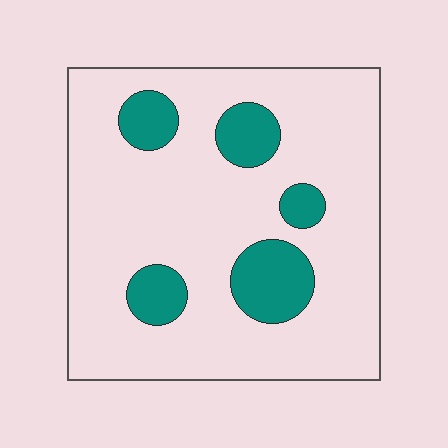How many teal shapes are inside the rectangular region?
5.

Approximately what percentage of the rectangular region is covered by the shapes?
Approximately 15%.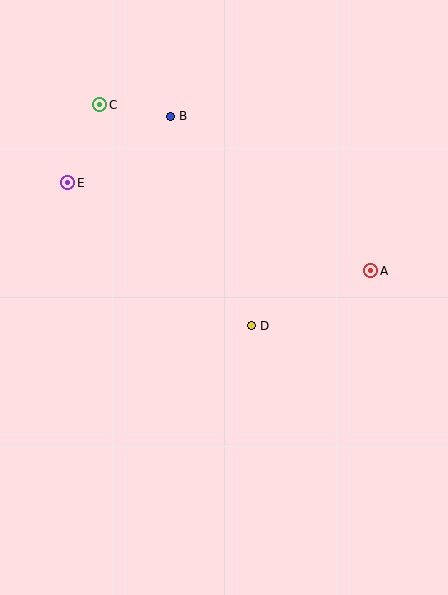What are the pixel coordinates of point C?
Point C is at (100, 105).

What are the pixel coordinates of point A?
Point A is at (371, 271).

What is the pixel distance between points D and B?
The distance between D and B is 225 pixels.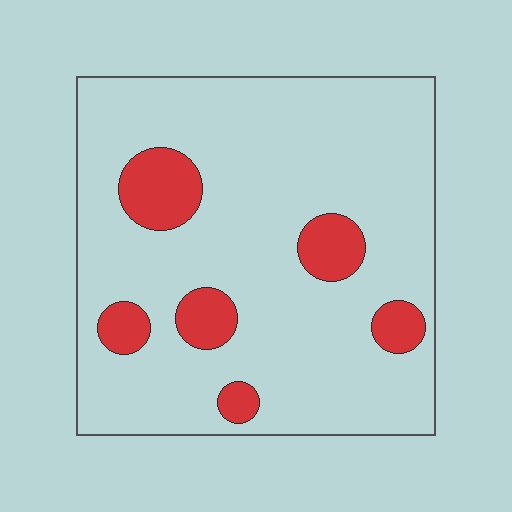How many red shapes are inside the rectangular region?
6.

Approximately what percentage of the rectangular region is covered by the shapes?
Approximately 15%.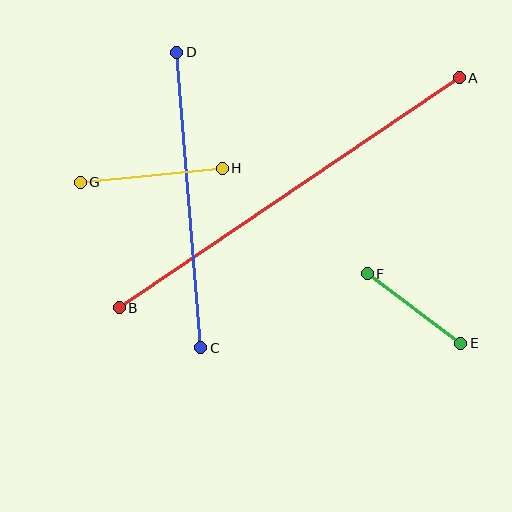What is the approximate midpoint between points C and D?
The midpoint is at approximately (189, 200) pixels.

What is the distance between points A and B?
The distance is approximately 410 pixels.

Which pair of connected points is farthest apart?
Points A and B are farthest apart.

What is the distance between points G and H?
The distance is approximately 143 pixels.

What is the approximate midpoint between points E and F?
The midpoint is at approximately (414, 309) pixels.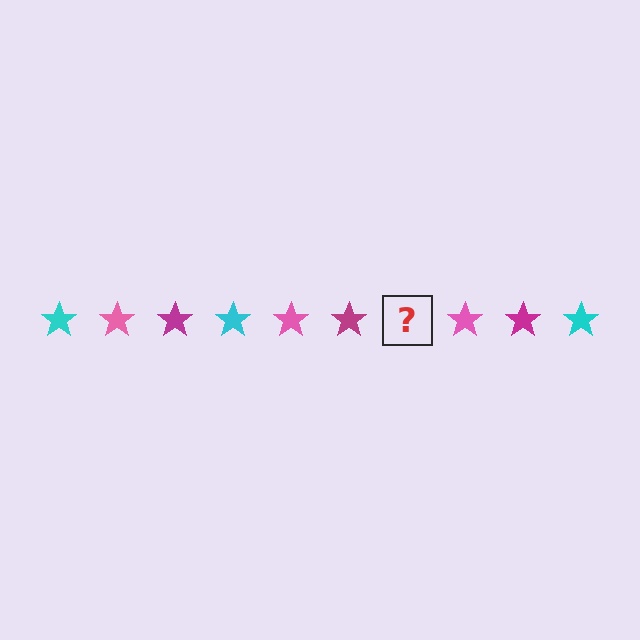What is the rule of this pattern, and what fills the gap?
The rule is that the pattern cycles through cyan, pink, magenta stars. The gap should be filled with a cyan star.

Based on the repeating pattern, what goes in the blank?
The blank should be a cyan star.